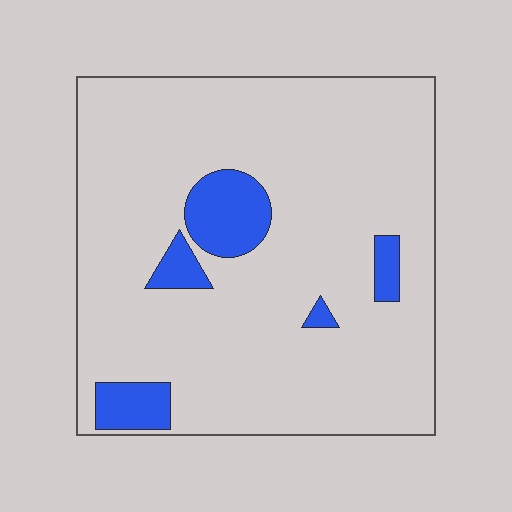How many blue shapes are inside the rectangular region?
5.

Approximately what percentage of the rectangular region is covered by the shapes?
Approximately 10%.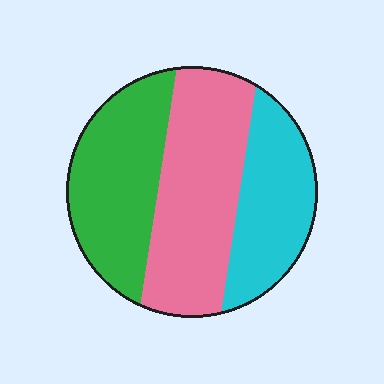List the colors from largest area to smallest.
From largest to smallest: pink, green, cyan.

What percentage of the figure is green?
Green takes up about one third (1/3) of the figure.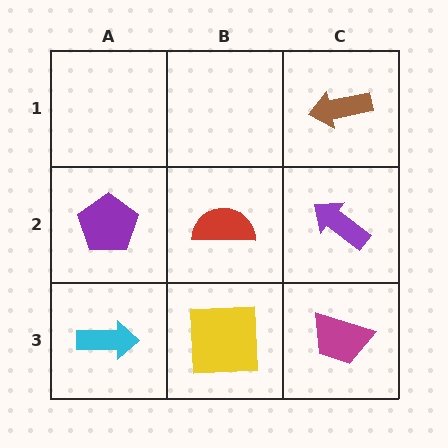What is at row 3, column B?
A yellow square.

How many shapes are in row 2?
3 shapes.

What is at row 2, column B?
A red semicircle.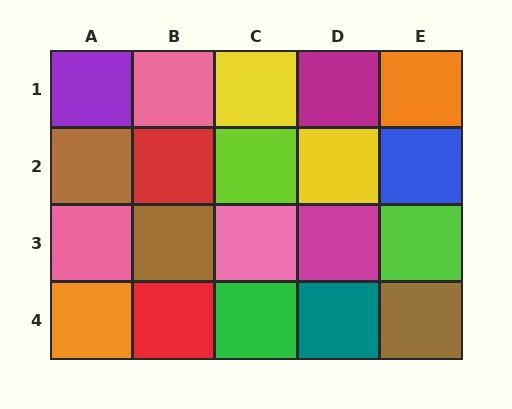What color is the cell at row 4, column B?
Red.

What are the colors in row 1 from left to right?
Purple, pink, yellow, magenta, orange.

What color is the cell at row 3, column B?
Brown.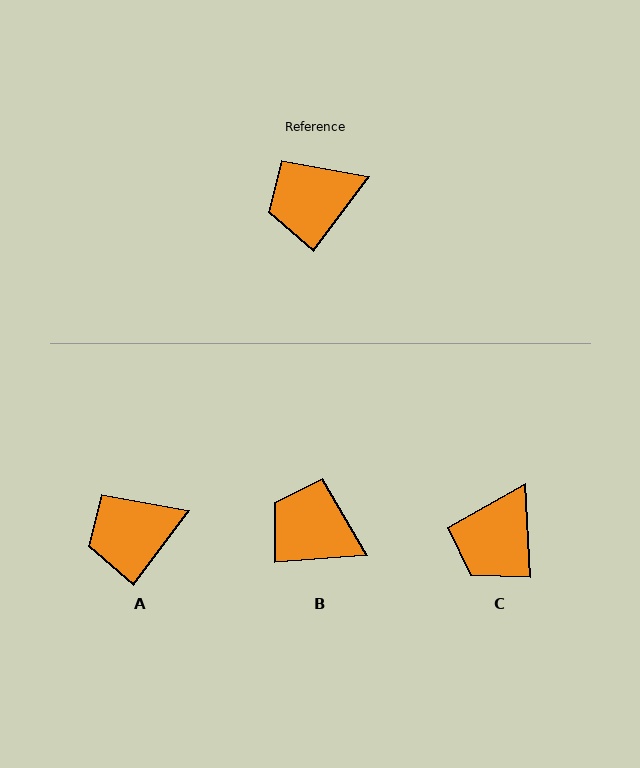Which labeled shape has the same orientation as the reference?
A.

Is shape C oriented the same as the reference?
No, it is off by about 39 degrees.